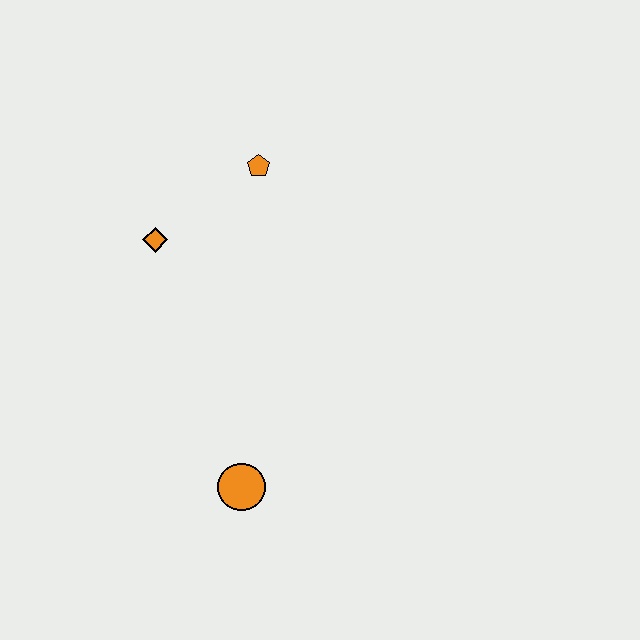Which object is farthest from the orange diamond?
The orange circle is farthest from the orange diamond.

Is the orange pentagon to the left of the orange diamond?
No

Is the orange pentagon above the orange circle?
Yes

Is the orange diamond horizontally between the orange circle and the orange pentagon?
No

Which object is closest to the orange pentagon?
The orange diamond is closest to the orange pentagon.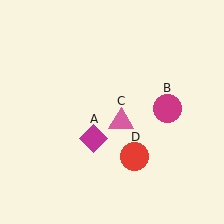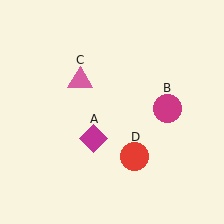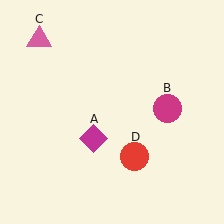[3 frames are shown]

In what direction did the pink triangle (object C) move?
The pink triangle (object C) moved up and to the left.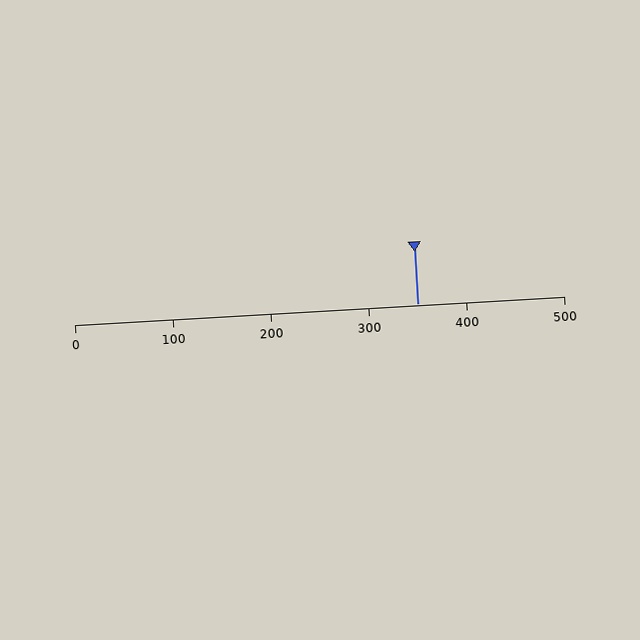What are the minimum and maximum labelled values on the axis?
The axis runs from 0 to 500.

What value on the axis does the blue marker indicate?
The marker indicates approximately 350.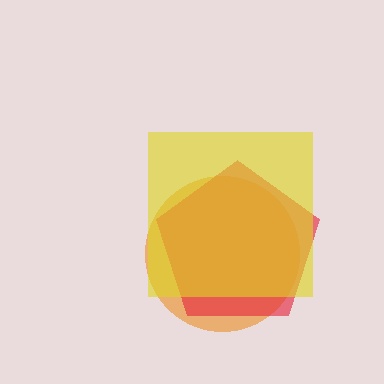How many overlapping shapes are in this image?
There are 3 overlapping shapes in the image.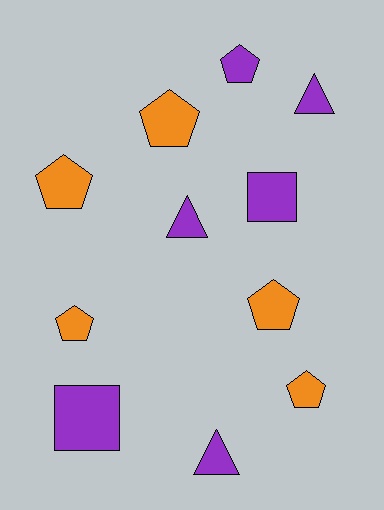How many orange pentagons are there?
There are 5 orange pentagons.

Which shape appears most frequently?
Pentagon, with 6 objects.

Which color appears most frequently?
Purple, with 6 objects.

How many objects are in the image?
There are 11 objects.